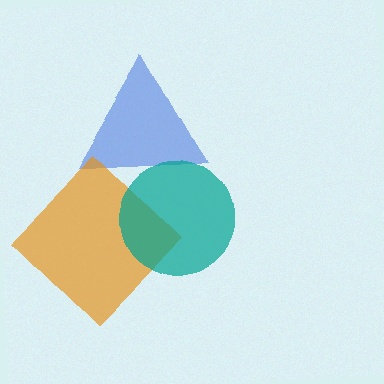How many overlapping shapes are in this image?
There are 3 overlapping shapes in the image.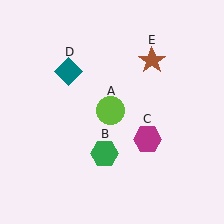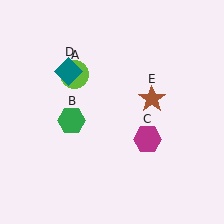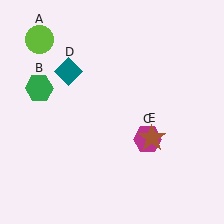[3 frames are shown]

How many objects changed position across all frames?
3 objects changed position: lime circle (object A), green hexagon (object B), brown star (object E).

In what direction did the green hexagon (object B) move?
The green hexagon (object B) moved up and to the left.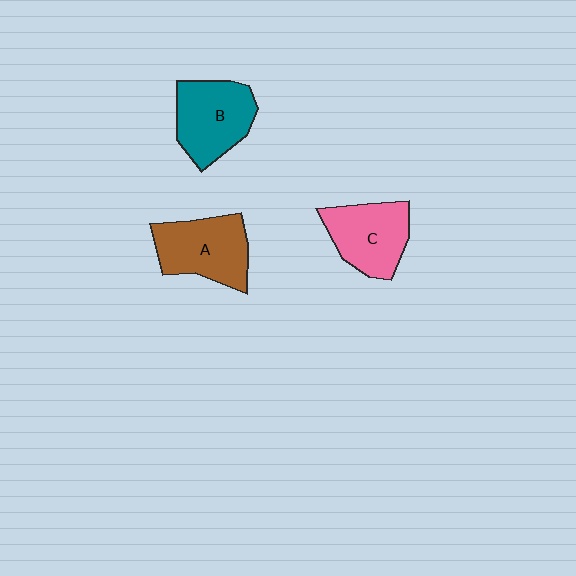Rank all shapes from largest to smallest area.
From largest to smallest: A (brown), B (teal), C (pink).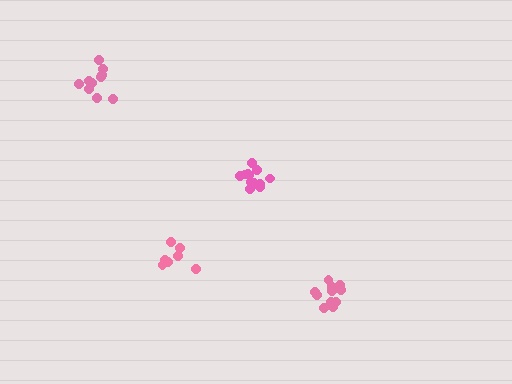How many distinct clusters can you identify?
There are 4 distinct clusters.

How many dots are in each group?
Group 1: 12 dots, Group 2: 12 dots, Group 3: 10 dots, Group 4: 7 dots (41 total).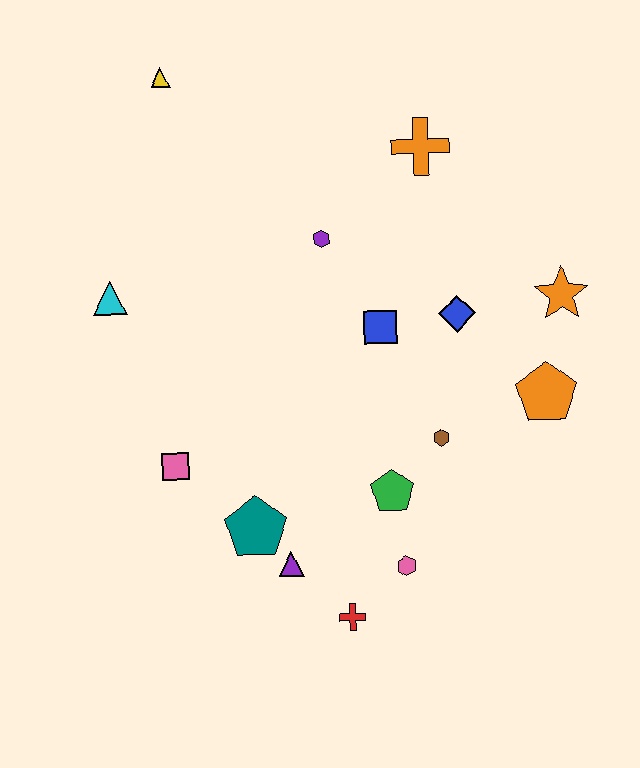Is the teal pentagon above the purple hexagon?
No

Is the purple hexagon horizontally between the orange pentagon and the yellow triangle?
Yes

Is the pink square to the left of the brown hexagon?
Yes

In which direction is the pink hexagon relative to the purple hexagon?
The pink hexagon is below the purple hexagon.